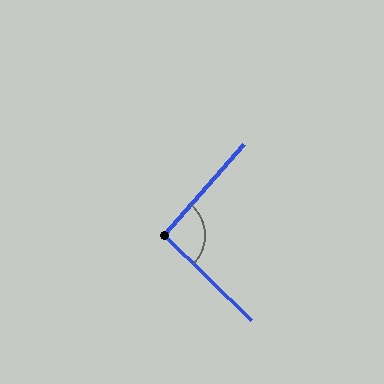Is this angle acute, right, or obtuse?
It is approximately a right angle.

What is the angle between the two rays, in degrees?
Approximately 93 degrees.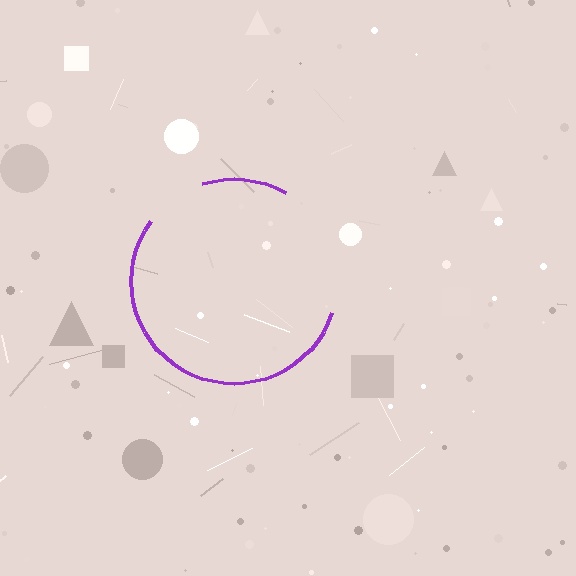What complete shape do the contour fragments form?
The contour fragments form a circle.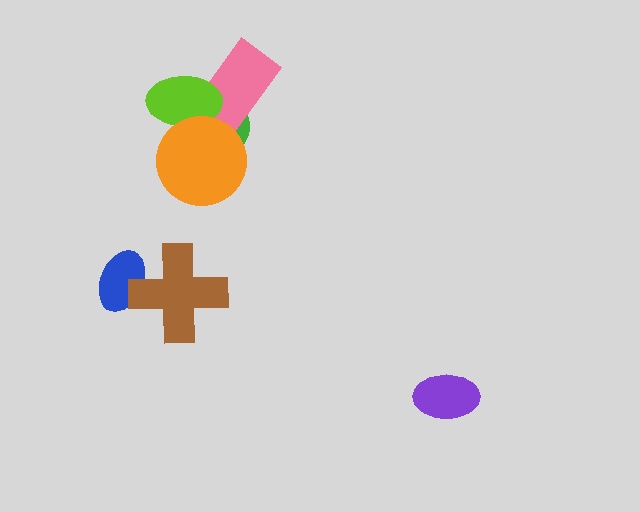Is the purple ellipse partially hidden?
No, no other shape covers it.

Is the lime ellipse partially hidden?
Yes, it is partially covered by another shape.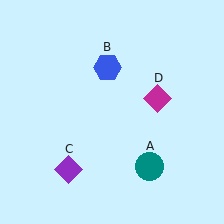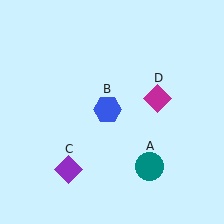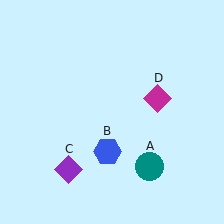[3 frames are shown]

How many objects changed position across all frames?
1 object changed position: blue hexagon (object B).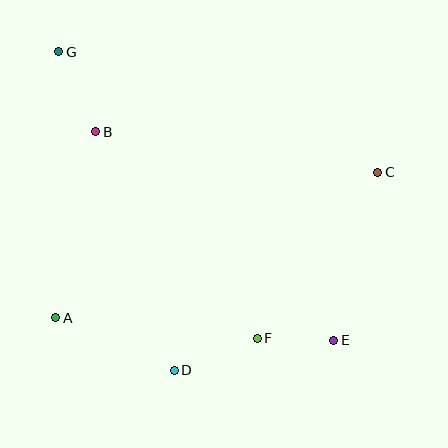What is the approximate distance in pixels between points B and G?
The distance between B and G is approximately 88 pixels.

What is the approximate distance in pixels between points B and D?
The distance between B and D is approximately 251 pixels.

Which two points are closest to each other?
Points E and F are closest to each other.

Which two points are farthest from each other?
Points E and G are farthest from each other.